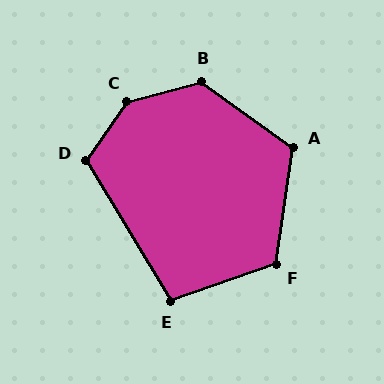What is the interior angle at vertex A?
Approximately 117 degrees (obtuse).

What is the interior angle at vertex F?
Approximately 118 degrees (obtuse).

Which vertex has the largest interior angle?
C, at approximately 141 degrees.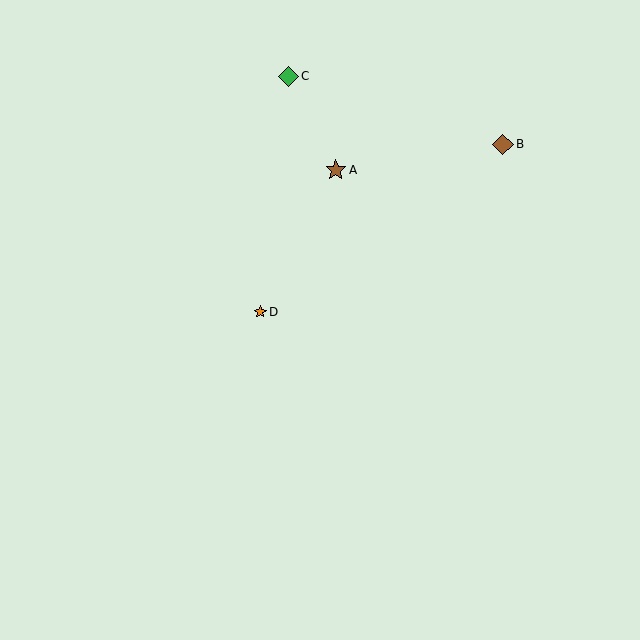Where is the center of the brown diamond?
The center of the brown diamond is at (503, 144).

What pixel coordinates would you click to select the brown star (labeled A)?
Click at (336, 170) to select the brown star A.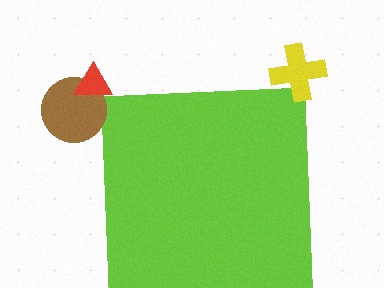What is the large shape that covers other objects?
A lime square.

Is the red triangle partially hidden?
No, the red triangle is fully visible.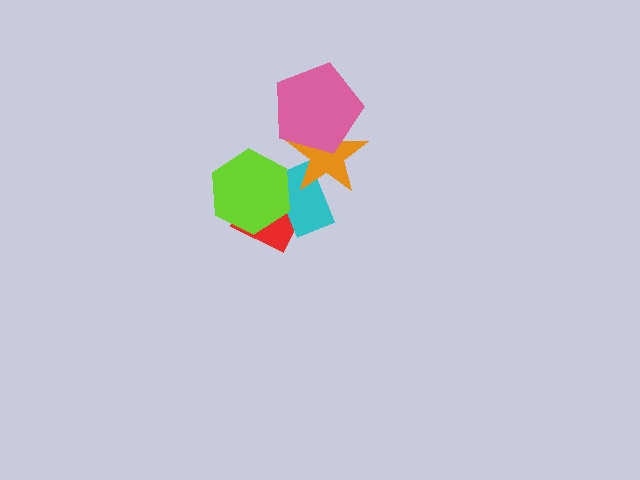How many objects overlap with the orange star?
2 objects overlap with the orange star.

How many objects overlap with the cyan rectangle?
3 objects overlap with the cyan rectangle.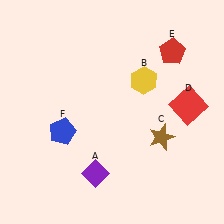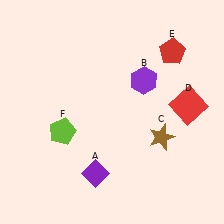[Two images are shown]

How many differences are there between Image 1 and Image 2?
There are 2 differences between the two images.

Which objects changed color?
B changed from yellow to purple. F changed from blue to lime.